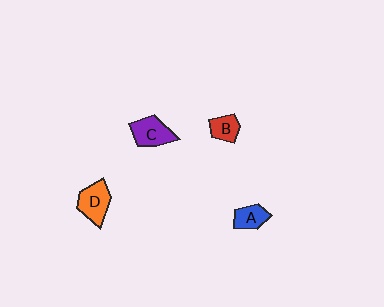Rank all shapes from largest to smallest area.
From largest to smallest: D (orange), C (purple), A (blue), B (red).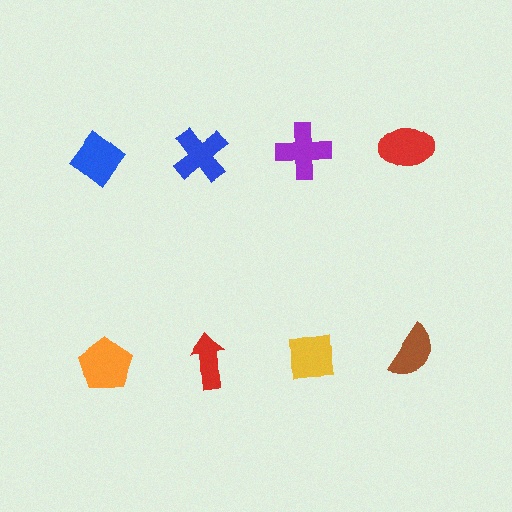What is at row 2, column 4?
A brown semicircle.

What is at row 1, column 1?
A blue diamond.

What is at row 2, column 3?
A yellow square.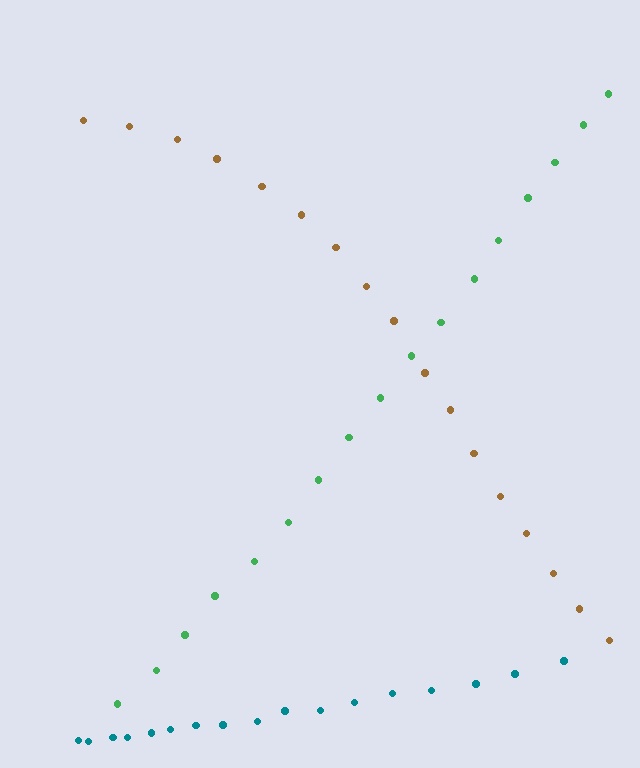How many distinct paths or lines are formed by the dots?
There are 3 distinct paths.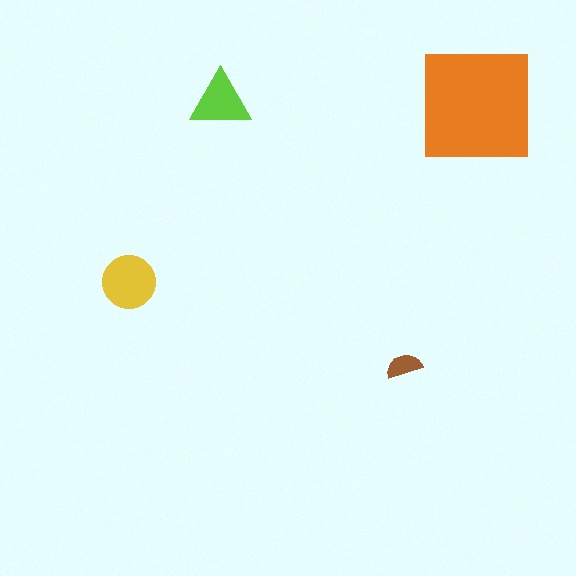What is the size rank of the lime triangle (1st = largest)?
3rd.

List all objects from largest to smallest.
The orange square, the yellow circle, the lime triangle, the brown semicircle.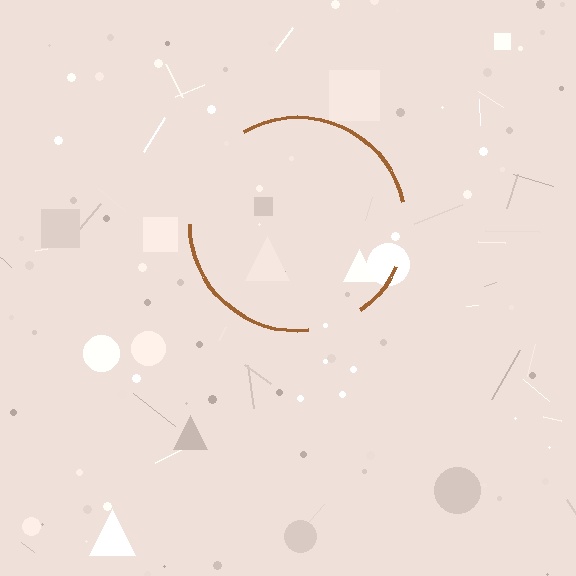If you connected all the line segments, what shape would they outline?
They would outline a circle.